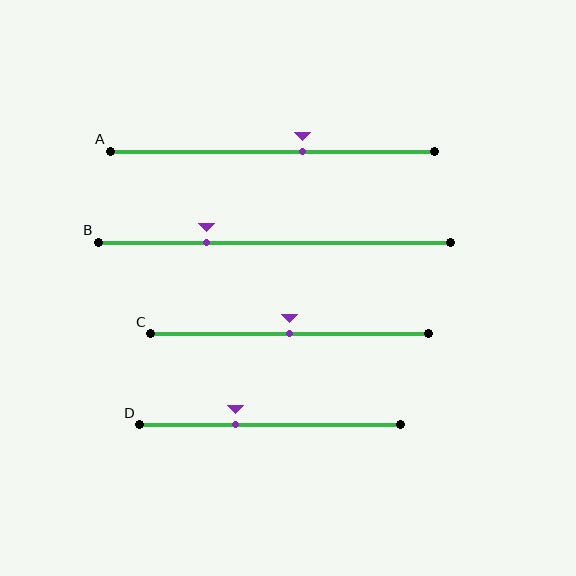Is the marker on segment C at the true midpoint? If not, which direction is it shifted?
Yes, the marker on segment C is at the true midpoint.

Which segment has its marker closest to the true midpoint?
Segment C has its marker closest to the true midpoint.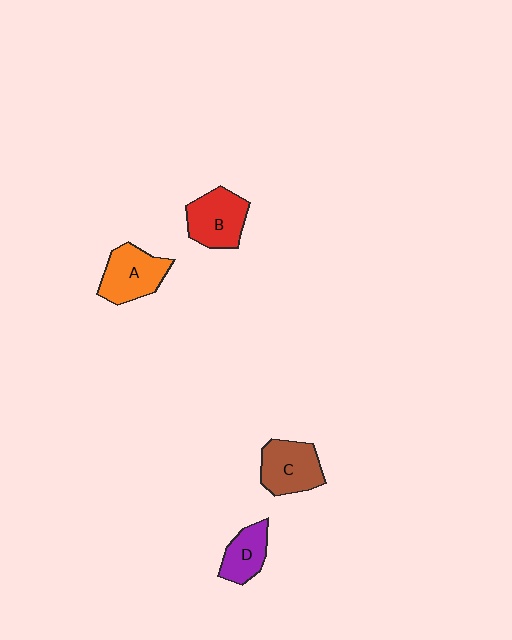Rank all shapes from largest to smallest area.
From largest to smallest: B (red), A (orange), C (brown), D (purple).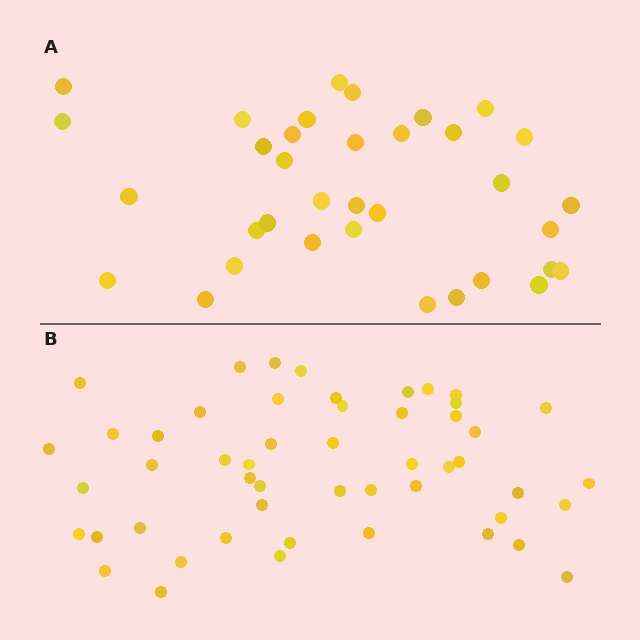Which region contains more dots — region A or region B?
Region B (the bottom region) has more dots.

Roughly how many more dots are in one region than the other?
Region B has approximately 15 more dots than region A.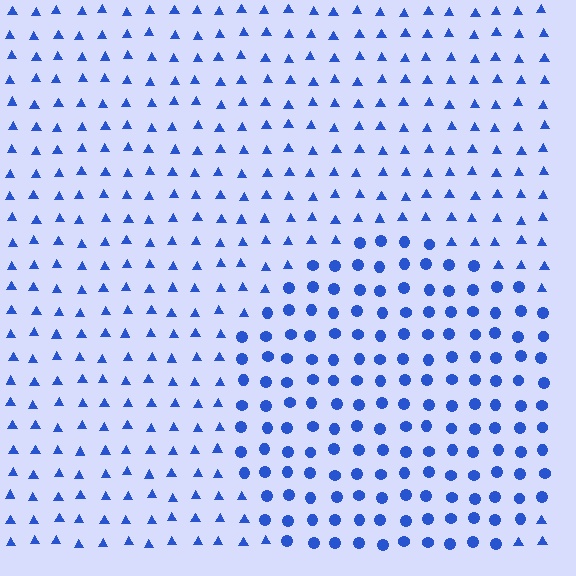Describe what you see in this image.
The image is filled with small blue elements arranged in a uniform grid. A circle-shaped region contains circles, while the surrounding area contains triangles. The boundary is defined purely by the change in element shape.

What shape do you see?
I see a circle.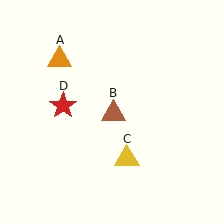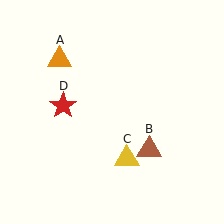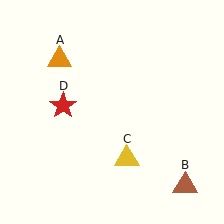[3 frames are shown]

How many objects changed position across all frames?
1 object changed position: brown triangle (object B).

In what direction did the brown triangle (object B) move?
The brown triangle (object B) moved down and to the right.